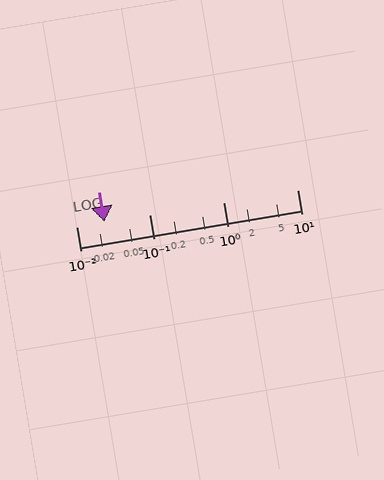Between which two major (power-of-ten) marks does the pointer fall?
The pointer is between 0.01 and 0.1.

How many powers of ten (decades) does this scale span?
The scale spans 3 decades, from 0.01 to 10.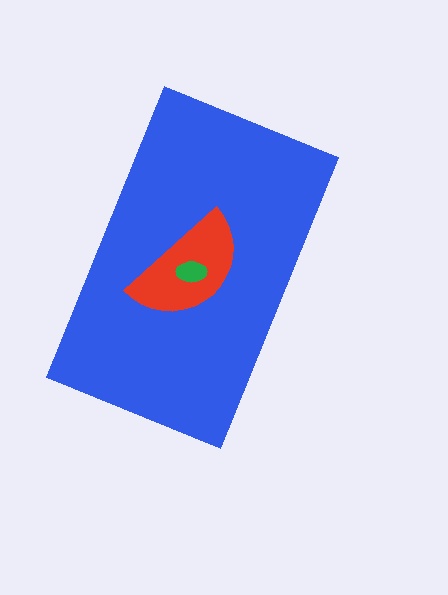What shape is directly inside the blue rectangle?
The red semicircle.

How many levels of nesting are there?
3.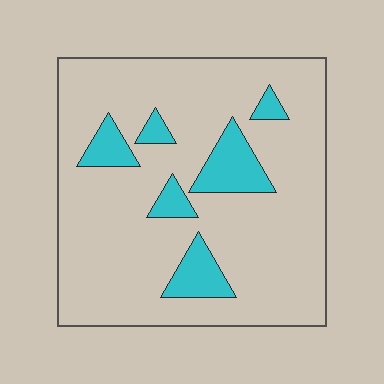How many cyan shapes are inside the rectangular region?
6.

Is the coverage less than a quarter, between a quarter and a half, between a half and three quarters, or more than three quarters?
Less than a quarter.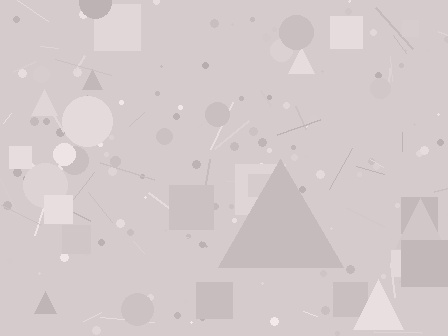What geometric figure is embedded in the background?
A triangle is embedded in the background.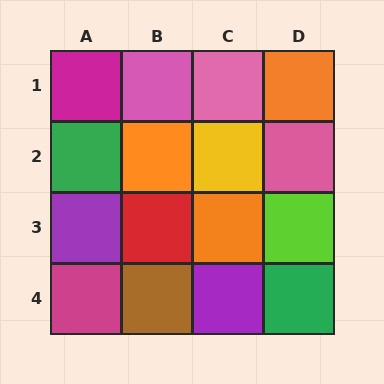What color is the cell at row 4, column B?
Brown.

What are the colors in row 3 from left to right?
Purple, red, orange, lime.